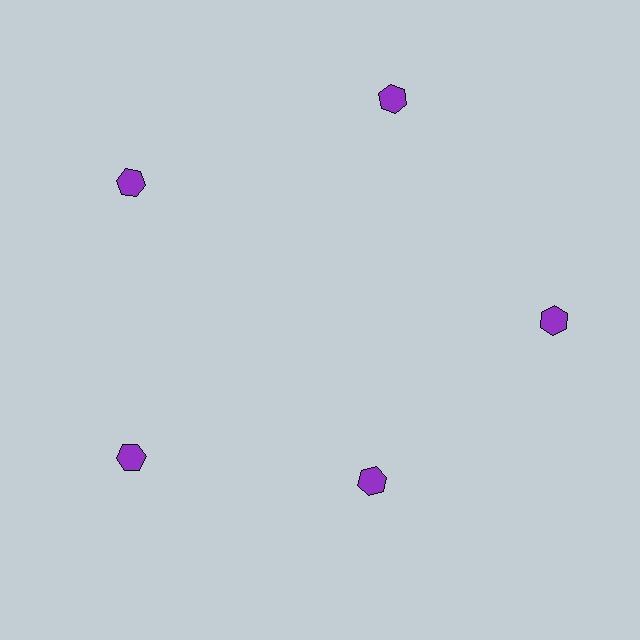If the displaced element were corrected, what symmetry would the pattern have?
It would have 5-fold rotational symmetry — the pattern would map onto itself every 72 degrees.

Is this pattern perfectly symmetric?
No. The 5 purple hexagons are arranged in a ring, but one element near the 5 o'clock position is pulled inward toward the center, breaking the 5-fold rotational symmetry.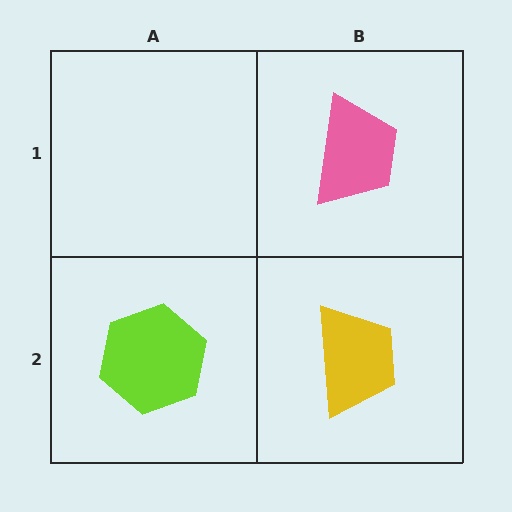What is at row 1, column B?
A pink trapezoid.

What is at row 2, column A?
A lime hexagon.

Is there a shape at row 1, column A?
No, that cell is empty.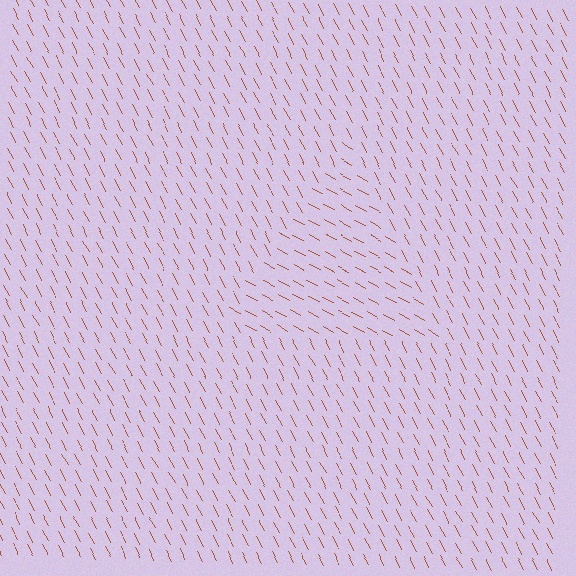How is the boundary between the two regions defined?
The boundary is defined purely by a change in line orientation (approximately 33 degrees difference). All lines are the same color and thickness.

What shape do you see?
I see a triangle.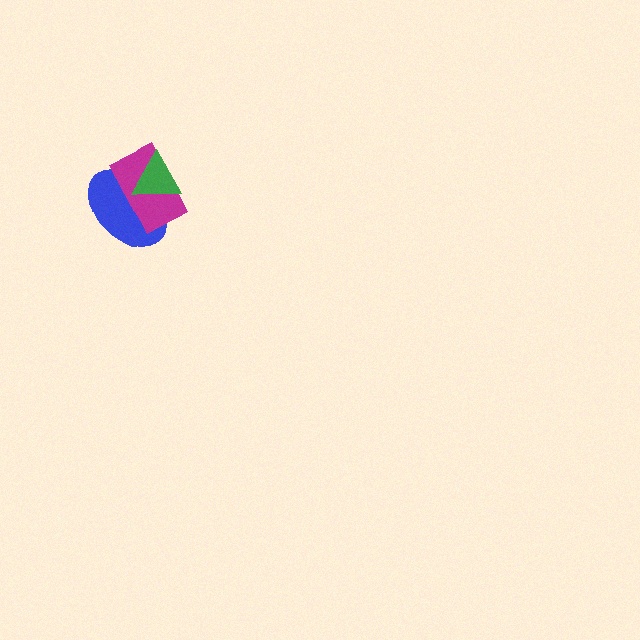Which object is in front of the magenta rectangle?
The green triangle is in front of the magenta rectangle.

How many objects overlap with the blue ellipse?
2 objects overlap with the blue ellipse.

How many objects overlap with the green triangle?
2 objects overlap with the green triangle.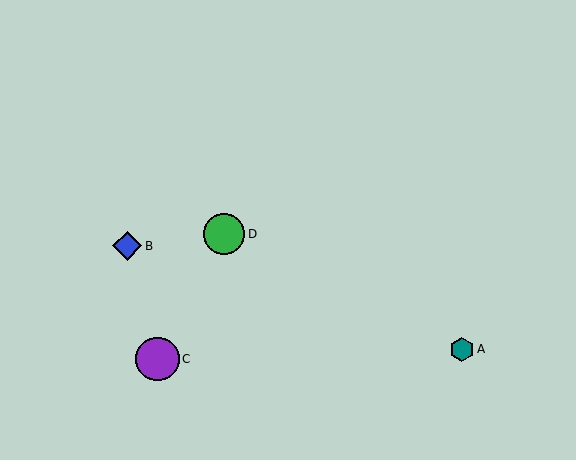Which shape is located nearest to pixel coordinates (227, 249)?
The green circle (labeled D) at (224, 234) is nearest to that location.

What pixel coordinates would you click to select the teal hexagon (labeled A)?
Click at (462, 349) to select the teal hexagon A.